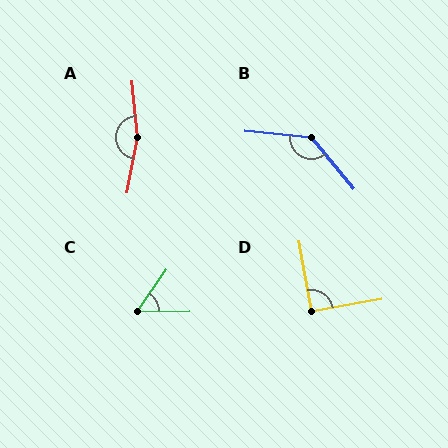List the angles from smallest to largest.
C (54°), D (90°), B (135°), A (164°).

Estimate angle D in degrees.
Approximately 90 degrees.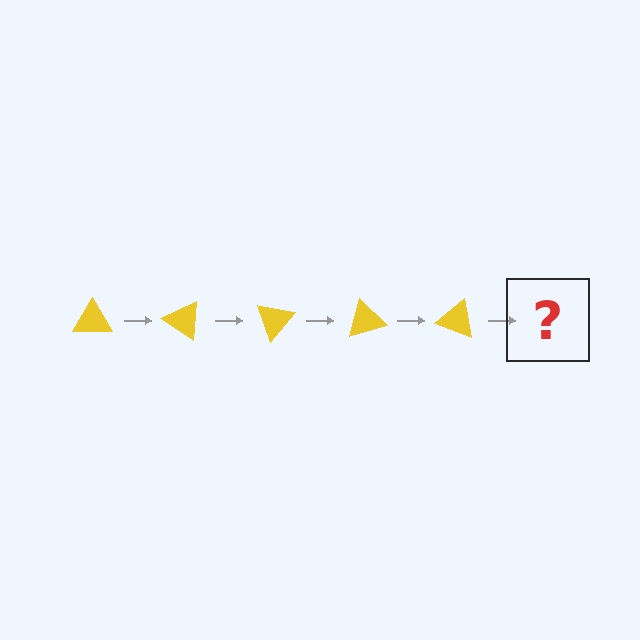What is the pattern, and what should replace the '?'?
The pattern is that the triangle rotates 35 degrees each step. The '?' should be a yellow triangle rotated 175 degrees.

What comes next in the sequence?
The next element should be a yellow triangle rotated 175 degrees.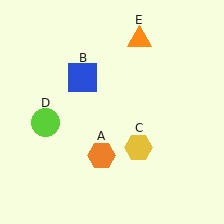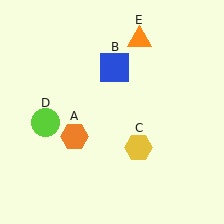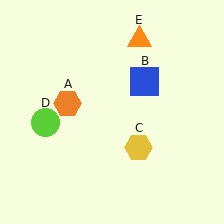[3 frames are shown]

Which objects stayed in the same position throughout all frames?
Yellow hexagon (object C) and lime circle (object D) and orange triangle (object E) remained stationary.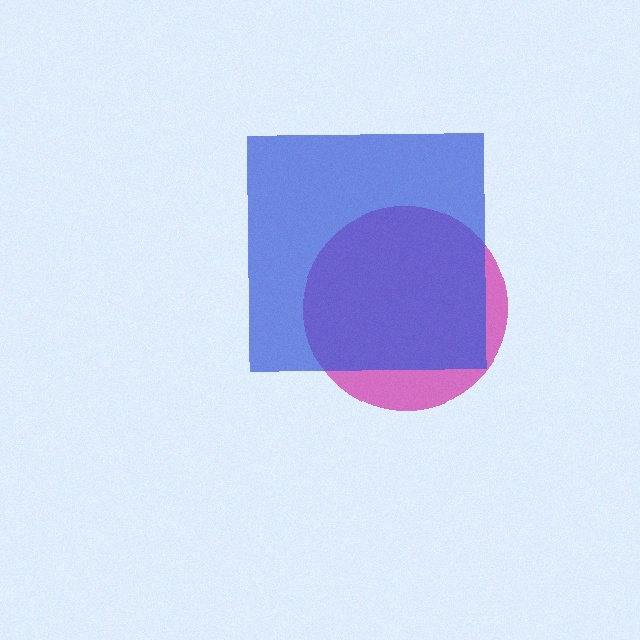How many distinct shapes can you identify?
There are 2 distinct shapes: a magenta circle, a blue square.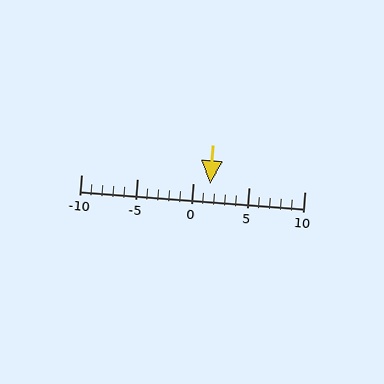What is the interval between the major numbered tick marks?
The major tick marks are spaced 5 units apart.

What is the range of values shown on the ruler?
The ruler shows values from -10 to 10.